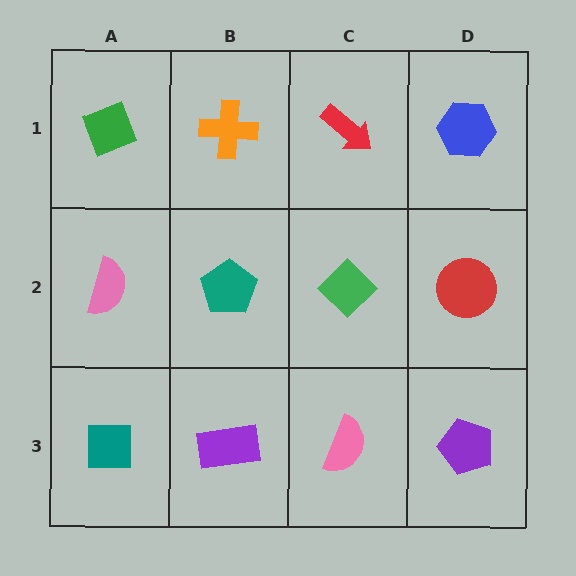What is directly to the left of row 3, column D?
A pink semicircle.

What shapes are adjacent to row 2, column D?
A blue hexagon (row 1, column D), a purple pentagon (row 3, column D), a green diamond (row 2, column C).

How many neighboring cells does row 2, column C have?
4.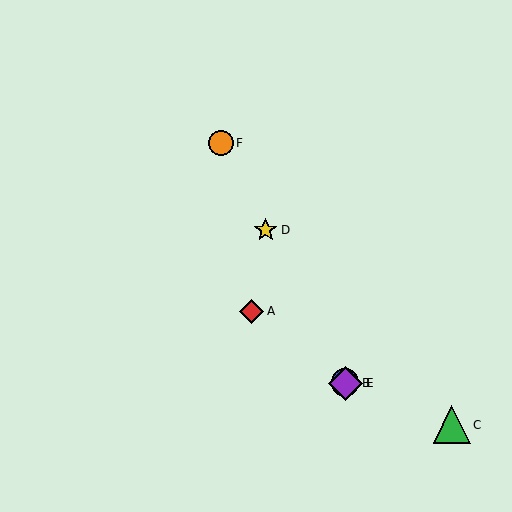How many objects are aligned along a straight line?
4 objects (B, D, E, F) are aligned along a straight line.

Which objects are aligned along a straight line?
Objects B, D, E, F are aligned along a straight line.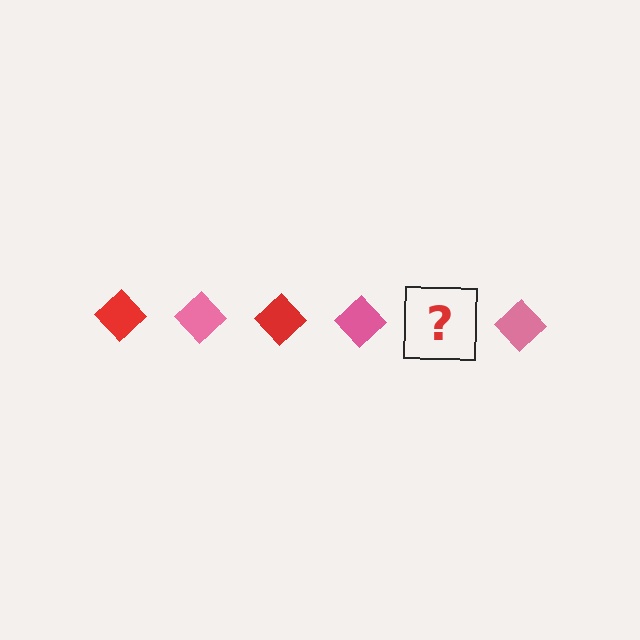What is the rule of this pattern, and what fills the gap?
The rule is that the pattern cycles through red, pink diamonds. The gap should be filled with a red diamond.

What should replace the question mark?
The question mark should be replaced with a red diamond.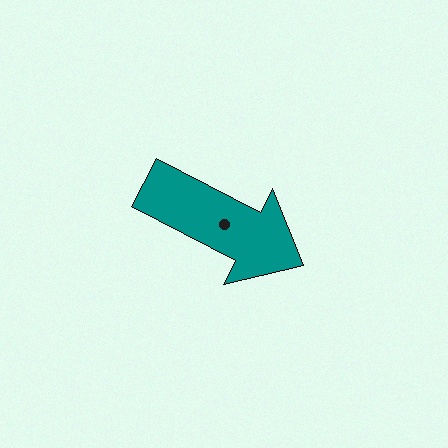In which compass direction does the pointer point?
Southeast.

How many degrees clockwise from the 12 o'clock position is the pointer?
Approximately 117 degrees.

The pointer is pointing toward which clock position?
Roughly 4 o'clock.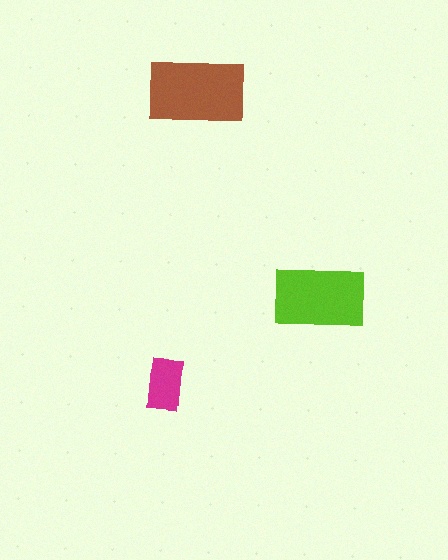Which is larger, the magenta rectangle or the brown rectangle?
The brown one.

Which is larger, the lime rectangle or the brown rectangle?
The brown one.